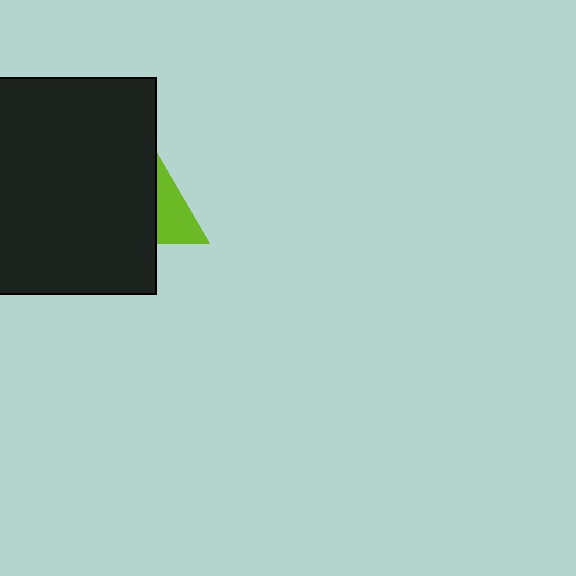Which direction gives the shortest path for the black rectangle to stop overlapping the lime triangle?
Moving left gives the shortest separation.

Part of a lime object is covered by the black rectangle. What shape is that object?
It is a triangle.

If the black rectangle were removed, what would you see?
You would see the complete lime triangle.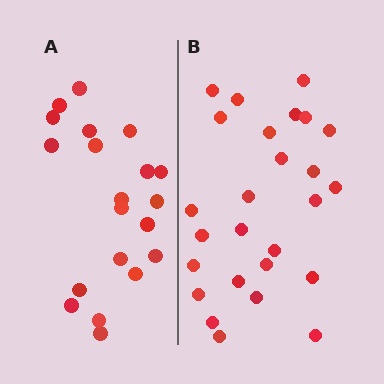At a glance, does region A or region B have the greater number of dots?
Region B (the right region) has more dots.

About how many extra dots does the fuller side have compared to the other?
Region B has about 6 more dots than region A.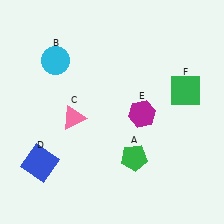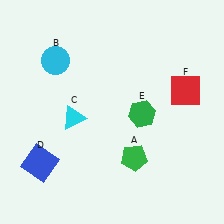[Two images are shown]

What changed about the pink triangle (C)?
In Image 1, C is pink. In Image 2, it changed to cyan.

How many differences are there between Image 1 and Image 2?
There are 3 differences between the two images.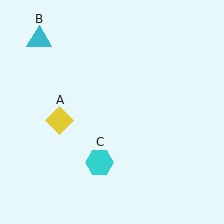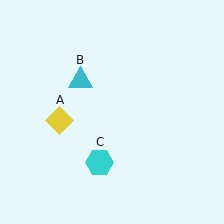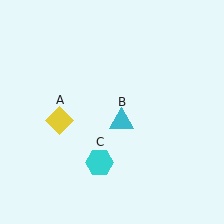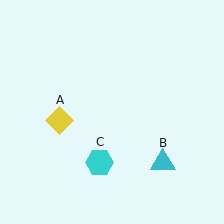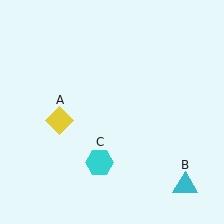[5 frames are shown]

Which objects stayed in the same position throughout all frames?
Yellow diamond (object A) and cyan hexagon (object C) remained stationary.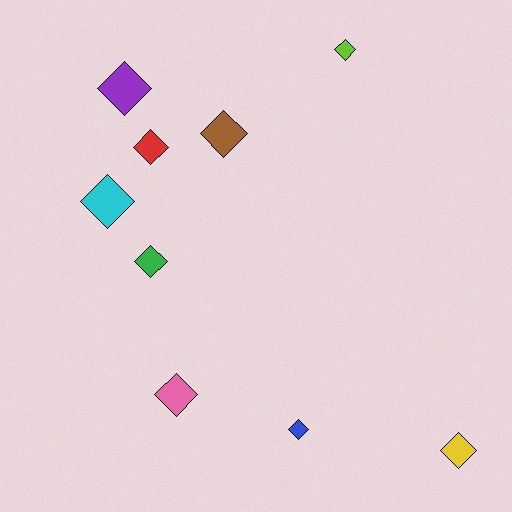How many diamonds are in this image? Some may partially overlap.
There are 9 diamonds.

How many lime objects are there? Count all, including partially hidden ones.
There is 1 lime object.